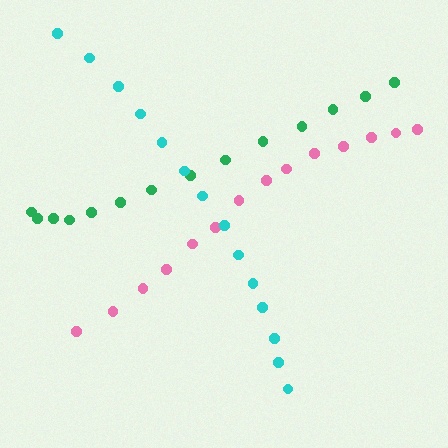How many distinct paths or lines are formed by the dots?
There are 3 distinct paths.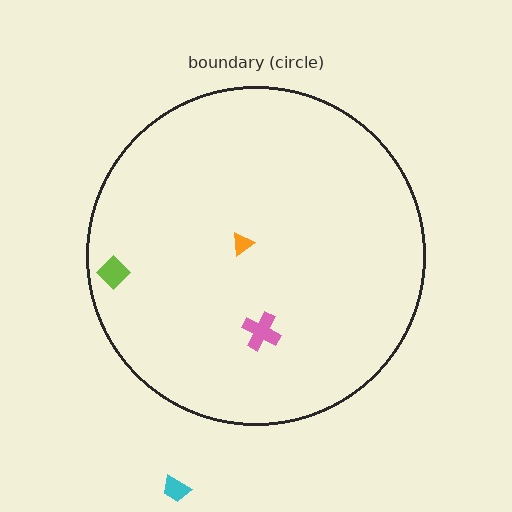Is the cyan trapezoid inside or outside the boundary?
Outside.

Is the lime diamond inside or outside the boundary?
Inside.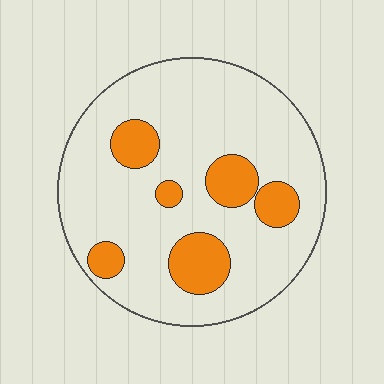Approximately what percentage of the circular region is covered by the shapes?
Approximately 20%.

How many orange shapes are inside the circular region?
6.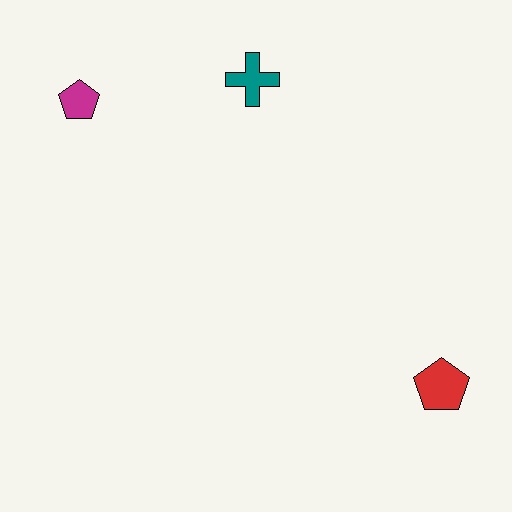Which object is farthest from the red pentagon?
The magenta pentagon is farthest from the red pentagon.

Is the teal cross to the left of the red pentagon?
Yes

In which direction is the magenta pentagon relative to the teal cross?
The magenta pentagon is to the left of the teal cross.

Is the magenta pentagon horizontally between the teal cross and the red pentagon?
No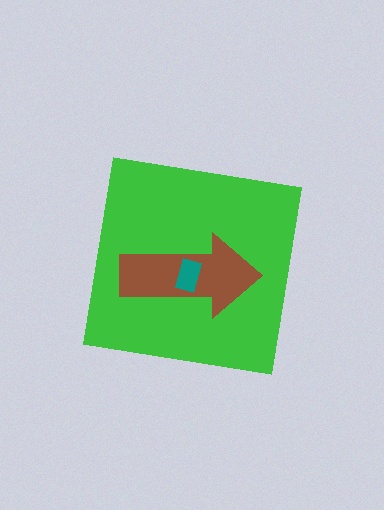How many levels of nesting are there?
3.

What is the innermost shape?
The teal rectangle.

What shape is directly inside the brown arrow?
The teal rectangle.